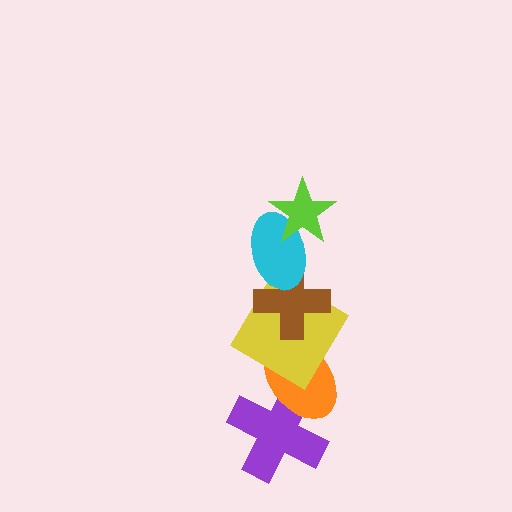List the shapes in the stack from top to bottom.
From top to bottom: the lime star, the cyan ellipse, the brown cross, the yellow diamond, the orange ellipse, the purple cross.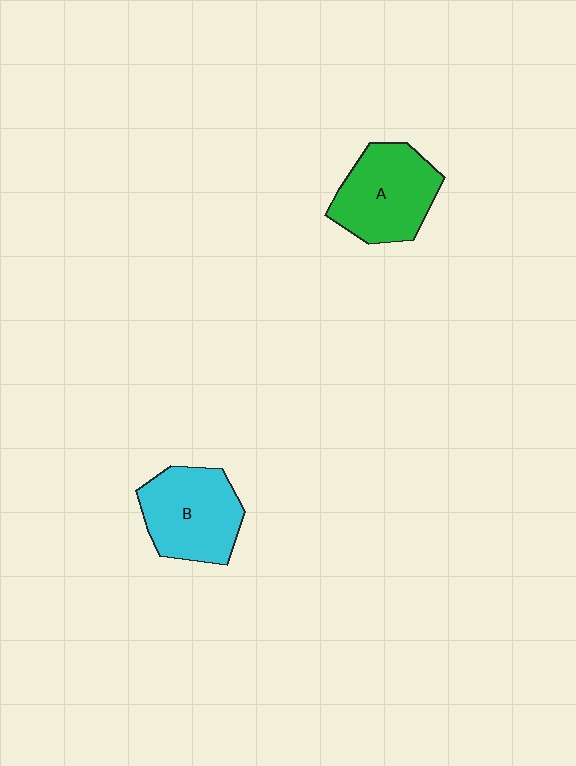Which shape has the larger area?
Shape A (green).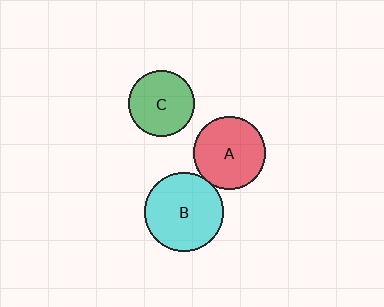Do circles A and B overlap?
Yes.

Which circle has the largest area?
Circle B (cyan).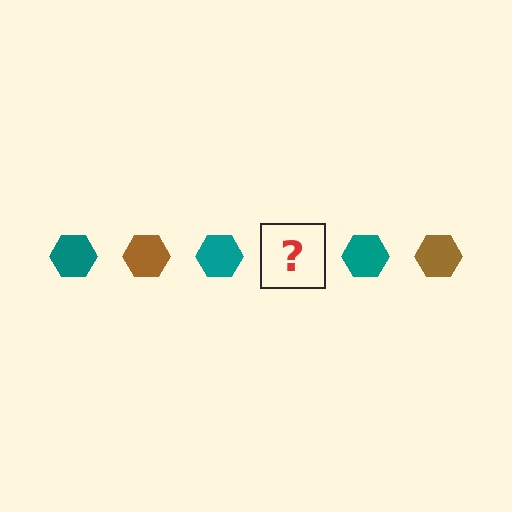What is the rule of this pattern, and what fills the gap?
The rule is that the pattern cycles through teal, brown hexagons. The gap should be filled with a brown hexagon.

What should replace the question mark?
The question mark should be replaced with a brown hexagon.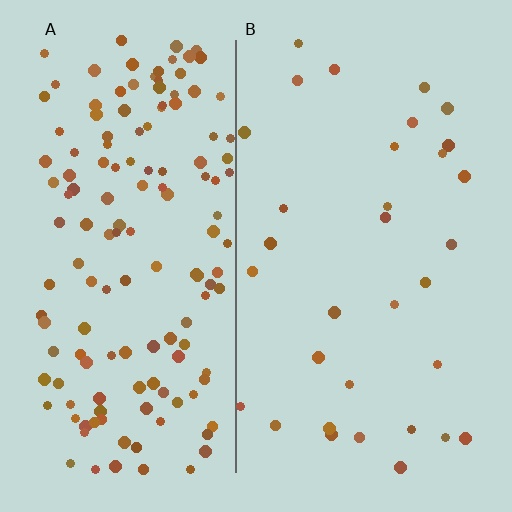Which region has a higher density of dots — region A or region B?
A (the left).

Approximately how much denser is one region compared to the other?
Approximately 4.5× — region A over region B.